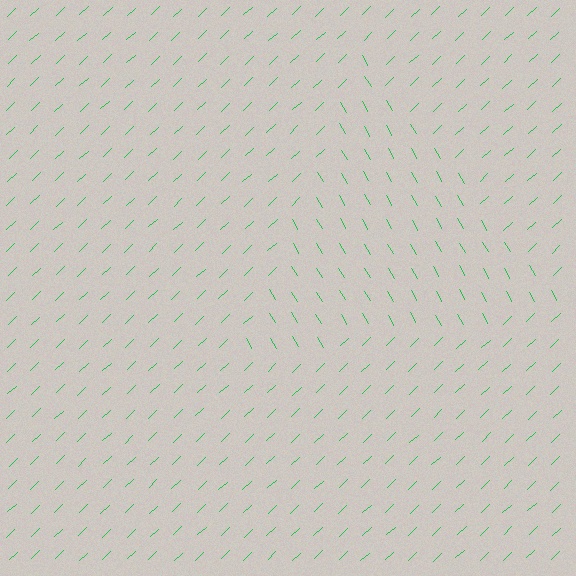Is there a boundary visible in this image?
Yes, there is a texture boundary formed by a change in line orientation.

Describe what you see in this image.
The image is filled with small green line segments. A triangle region in the image has lines oriented differently from the surrounding lines, creating a visible texture boundary.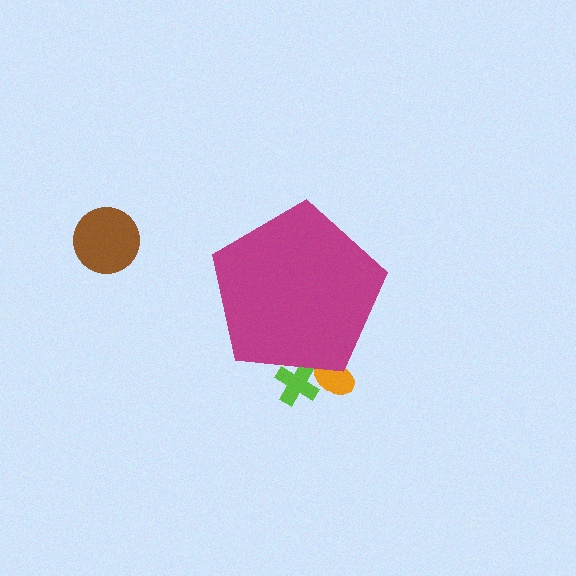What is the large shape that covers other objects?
A magenta pentagon.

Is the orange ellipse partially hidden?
Yes, the orange ellipse is partially hidden behind the magenta pentagon.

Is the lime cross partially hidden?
Yes, the lime cross is partially hidden behind the magenta pentagon.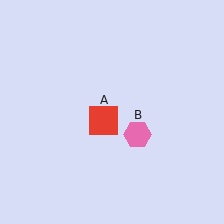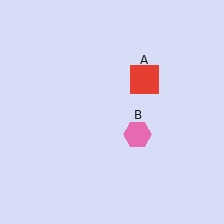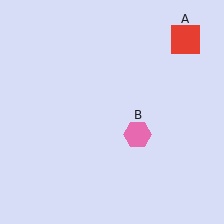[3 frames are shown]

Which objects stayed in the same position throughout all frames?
Pink hexagon (object B) remained stationary.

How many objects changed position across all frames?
1 object changed position: red square (object A).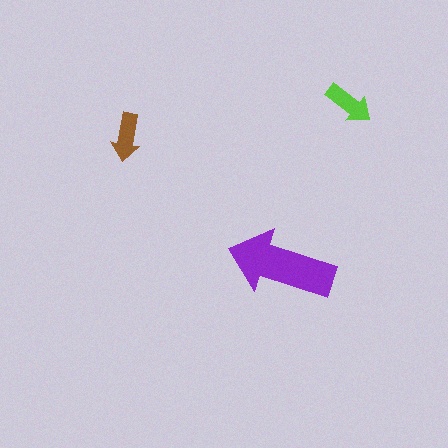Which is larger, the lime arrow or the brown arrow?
The lime one.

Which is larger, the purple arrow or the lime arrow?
The purple one.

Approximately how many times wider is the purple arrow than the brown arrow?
About 2 times wider.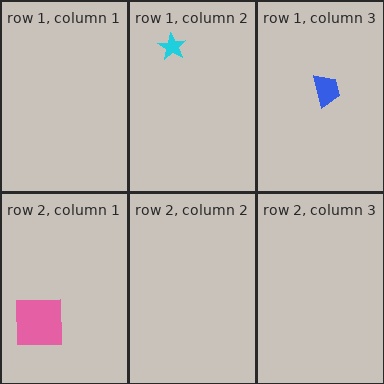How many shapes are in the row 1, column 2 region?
1.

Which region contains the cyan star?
The row 1, column 2 region.